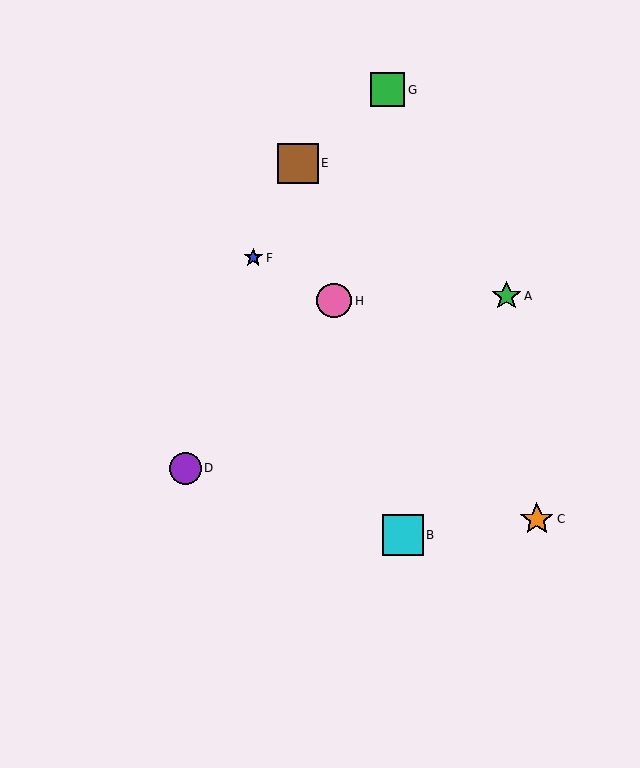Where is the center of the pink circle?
The center of the pink circle is at (334, 301).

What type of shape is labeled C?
Shape C is an orange star.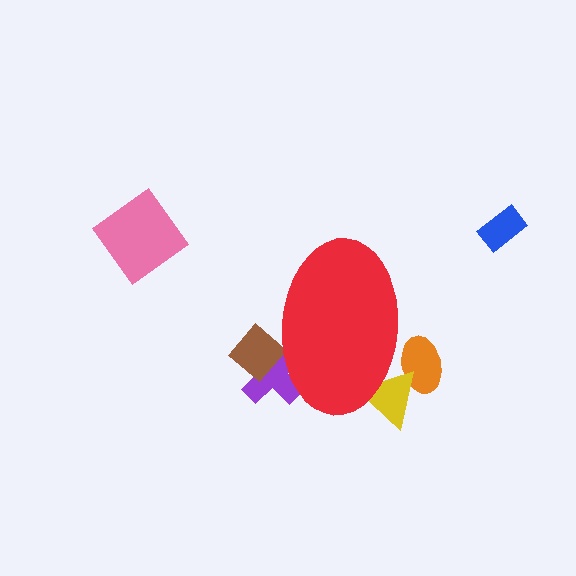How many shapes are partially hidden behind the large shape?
4 shapes are partially hidden.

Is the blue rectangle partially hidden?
No, the blue rectangle is fully visible.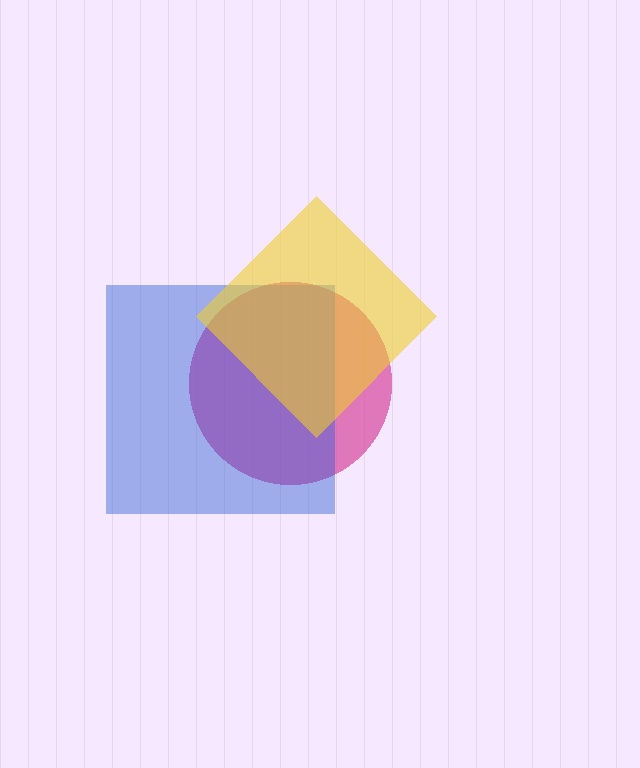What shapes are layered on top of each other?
The layered shapes are: a magenta circle, a blue square, a yellow diamond.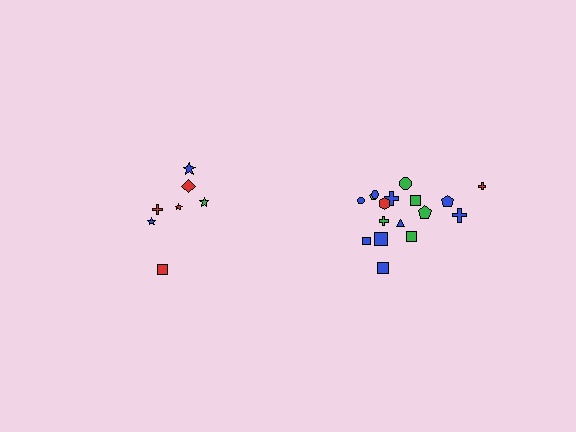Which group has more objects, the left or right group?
The right group.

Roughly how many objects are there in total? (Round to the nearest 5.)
Roughly 25 objects in total.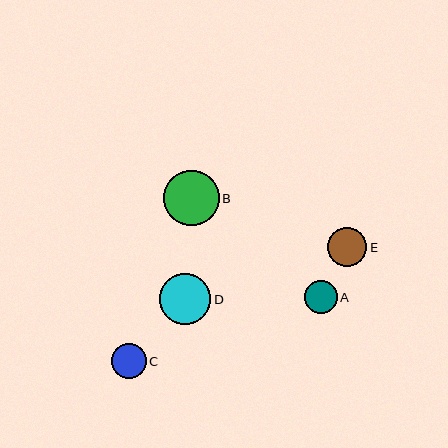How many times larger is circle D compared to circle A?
Circle D is approximately 1.6 times the size of circle A.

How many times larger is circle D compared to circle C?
Circle D is approximately 1.5 times the size of circle C.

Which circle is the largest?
Circle B is the largest with a size of approximately 56 pixels.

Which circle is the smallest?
Circle A is the smallest with a size of approximately 33 pixels.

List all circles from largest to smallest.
From largest to smallest: B, D, E, C, A.